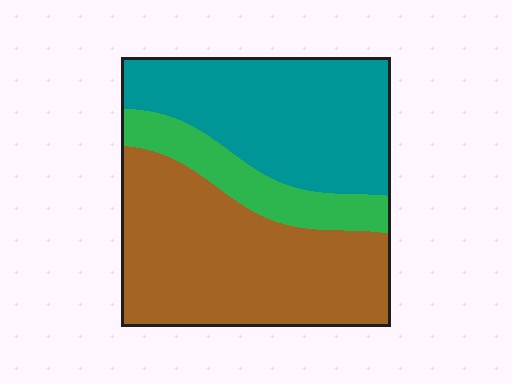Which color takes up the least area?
Green, at roughly 15%.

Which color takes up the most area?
Brown, at roughly 45%.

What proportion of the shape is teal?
Teal covers around 40% of the shape.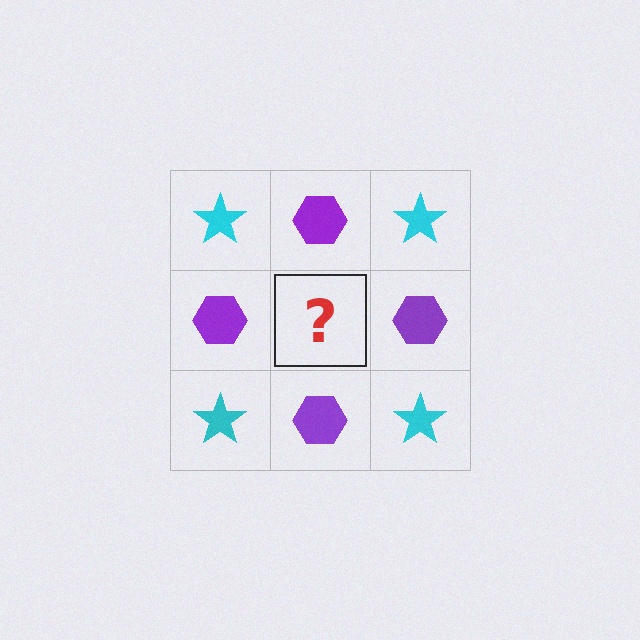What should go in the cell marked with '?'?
The missing cell should contain a cyan star.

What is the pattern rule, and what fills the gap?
The rule is that it alternates cyan star and purple hexagon in a checkerboard pattern. The gap should be filled with a cyan star.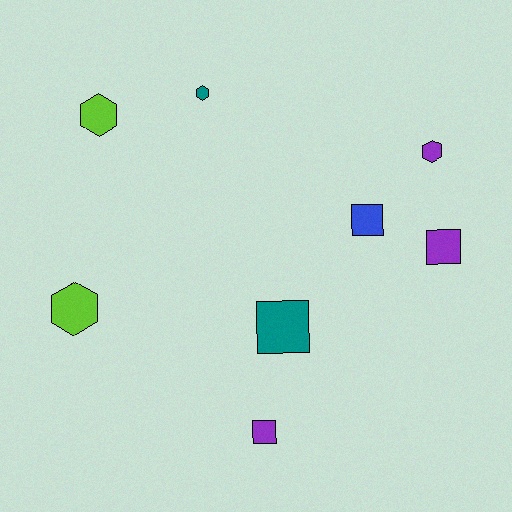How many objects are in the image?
There are 8 objects.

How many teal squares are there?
There is 1 teal square.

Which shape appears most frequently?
Square, with 4 objects.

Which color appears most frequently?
Purple, with 3 objects.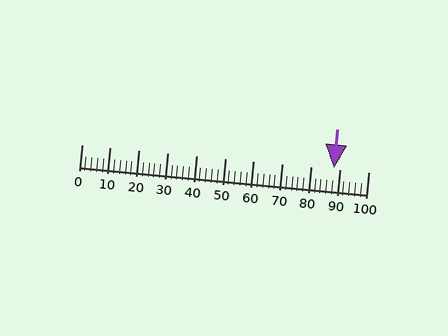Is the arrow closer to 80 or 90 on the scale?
The arrow is closer to 90.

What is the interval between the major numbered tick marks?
The major tick marks are spaced 10 units apart.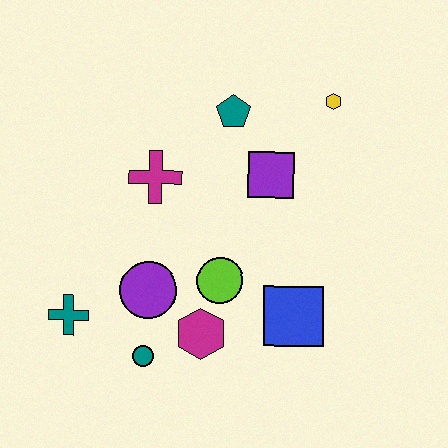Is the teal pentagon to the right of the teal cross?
Yes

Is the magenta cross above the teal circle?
Yes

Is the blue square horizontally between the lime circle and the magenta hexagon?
No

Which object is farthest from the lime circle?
The yellow hexagon is farthest from the lime circle.